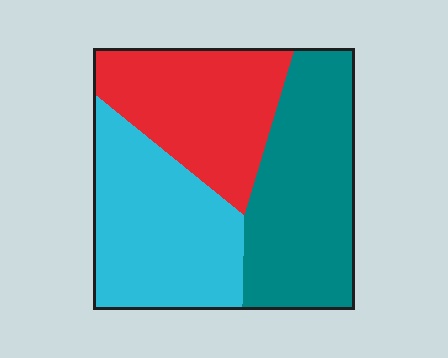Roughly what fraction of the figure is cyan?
Cyan takes up between a quarter and a half of the figure.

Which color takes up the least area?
Red, at roughly 30%.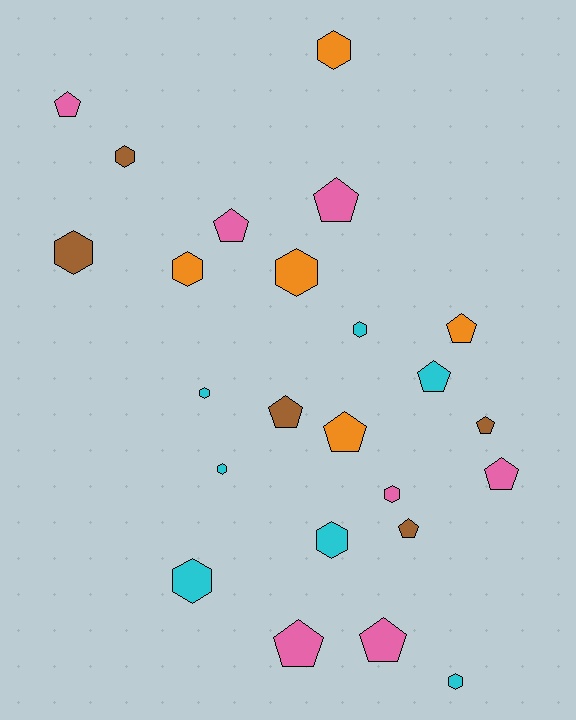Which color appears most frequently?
Pink, with 7 objects.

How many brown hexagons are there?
There are 2 brown hexagons.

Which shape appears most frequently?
Hexagon, with 12 objects.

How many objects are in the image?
There are 24 objects.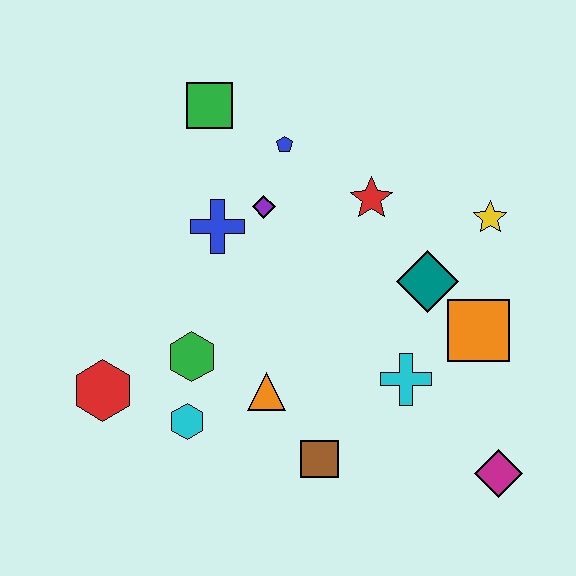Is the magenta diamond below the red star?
Yes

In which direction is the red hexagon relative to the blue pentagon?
The red hexagon is below the blue pentagon.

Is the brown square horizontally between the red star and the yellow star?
No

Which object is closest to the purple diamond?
The blue cross is closest to the purple diamond.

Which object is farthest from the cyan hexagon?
The yellow star is farthest from the cyan hexagon.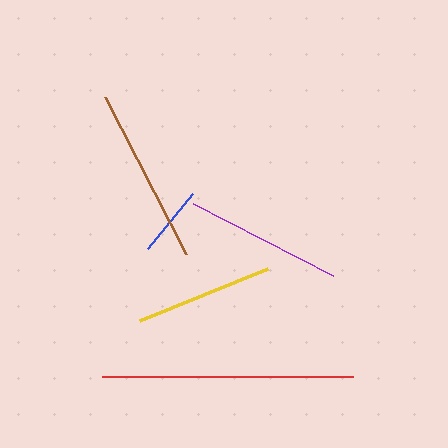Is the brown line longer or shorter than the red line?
The red line is longer than the brown line.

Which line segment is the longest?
The red line is the longest at approximately 251 pixels.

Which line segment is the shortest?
The blue line is the shortest at approximately 72 pixels.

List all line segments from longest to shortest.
From longest to shortest: red, brown, purple, yellow, blue.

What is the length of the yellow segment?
The yellow segment is approximately 138 pixels long.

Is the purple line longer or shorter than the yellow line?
The purple line is longer than the yellow line.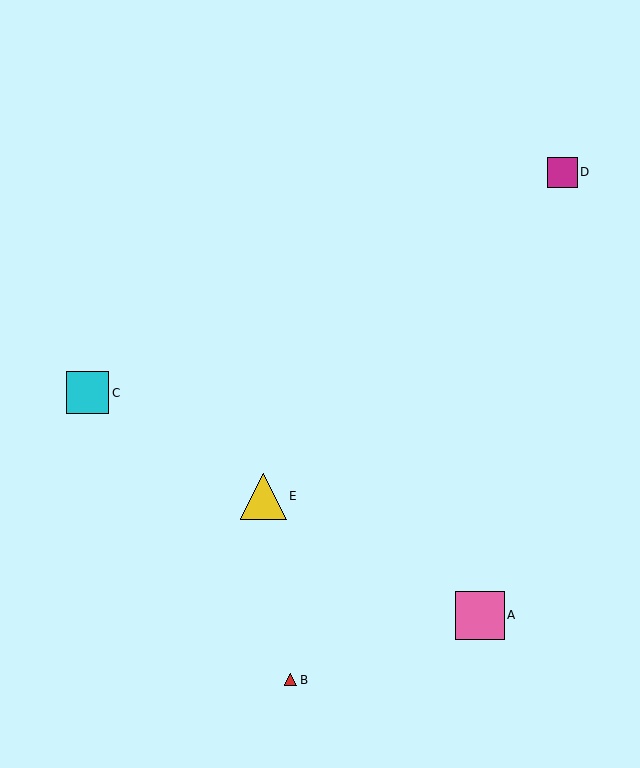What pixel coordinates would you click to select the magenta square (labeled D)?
Click at (562, 172) to select the magenta square D.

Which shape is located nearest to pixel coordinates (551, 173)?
The magenta square (labeled D) at (562, 172) is nearest to that location.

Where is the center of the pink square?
The center of the pink square is at (480, 615).